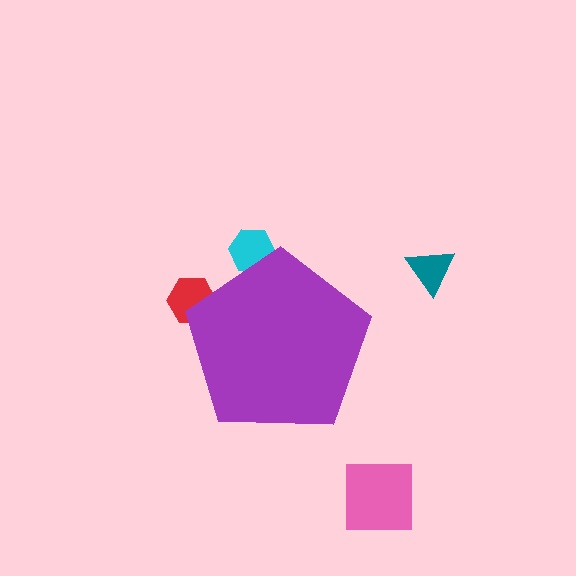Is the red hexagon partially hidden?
Yes, the red hexagon is partially hidden behind the purple pentagon.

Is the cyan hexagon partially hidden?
Yes, the cyan hexagon is partially hidden behind the purple pentagon.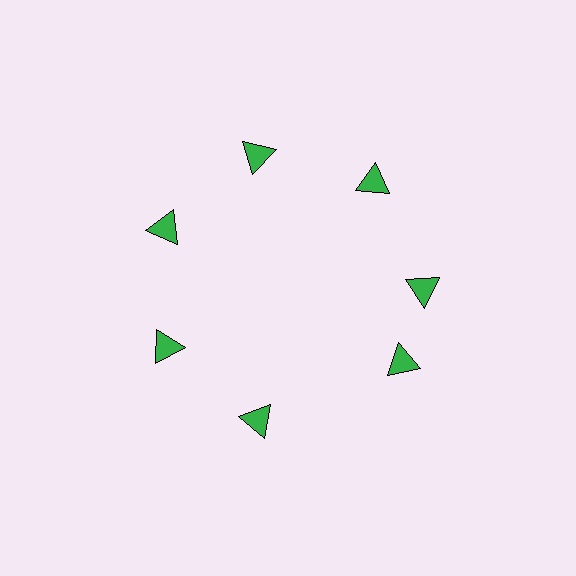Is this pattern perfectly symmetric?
No. The 7 green triangles are arranged in a ring, but one element near the 5 o'clock position is rotated out of alignment along the ring, breaking the 7-fold rotational symmetry.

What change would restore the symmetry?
The symmetry would be restored by rotating it back into even spacing with its neighbors so that all 7 triangles sit at equal angles and equal distance from the center.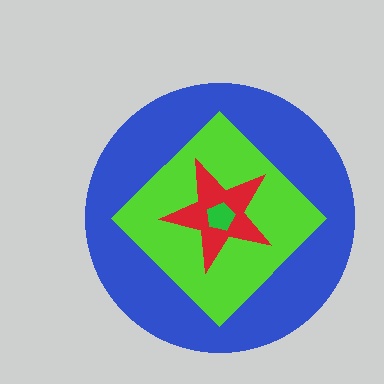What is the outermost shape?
The blue circle.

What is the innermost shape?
The green pentagon.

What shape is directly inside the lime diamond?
The red star.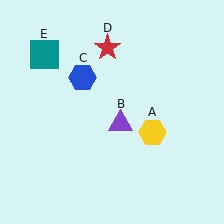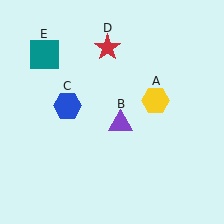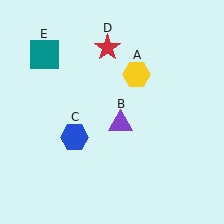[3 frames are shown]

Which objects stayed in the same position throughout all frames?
Purple triangle (object B) and red star (object D) and teal square (object E) remained stationary.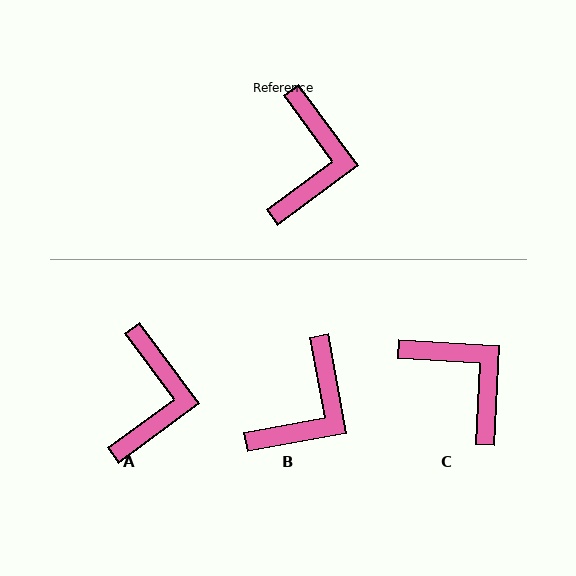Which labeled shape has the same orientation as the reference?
A.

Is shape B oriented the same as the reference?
No, it is off by about 26 degrees.